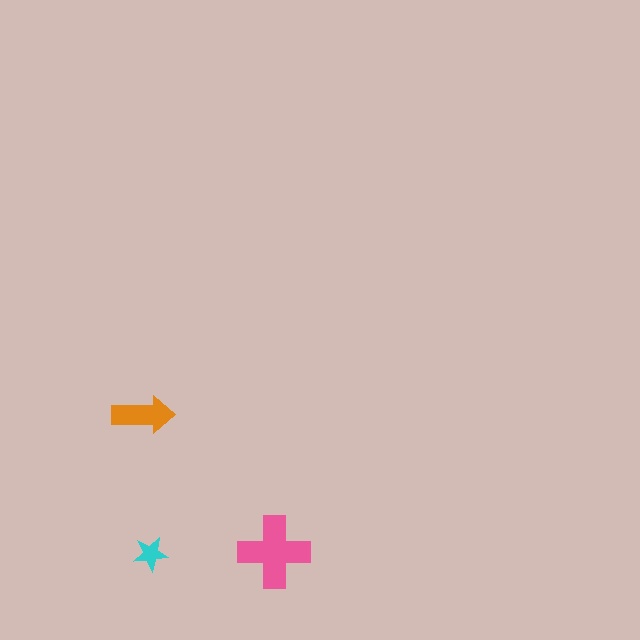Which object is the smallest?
The cyan star.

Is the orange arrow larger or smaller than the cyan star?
Larger.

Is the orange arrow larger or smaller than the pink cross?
Smaller.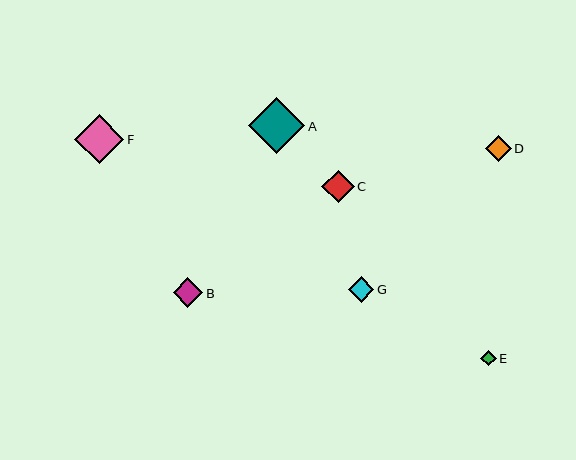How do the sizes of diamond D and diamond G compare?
Diamond D and diamond G are approximately the same size.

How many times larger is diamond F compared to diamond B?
Diamond F is approximately 1.6 times the size of diamond B.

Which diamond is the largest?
Diamond A is the largest with a size of approximately 56 pixels.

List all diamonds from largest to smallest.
From largest to smallest: A, F, C, B, D, G, E.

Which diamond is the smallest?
Diamond E is the smallest with a size of approximately 15 pixels.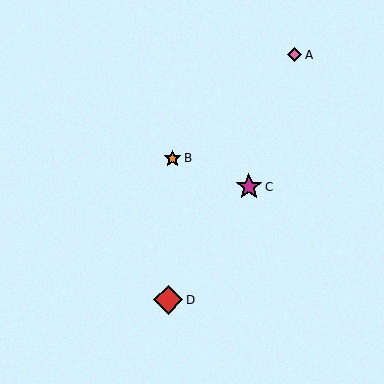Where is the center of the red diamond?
The center of the red diamond is at (168, 300).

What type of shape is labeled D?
Shape D is a red diamond.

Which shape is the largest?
The red diamond (labeled D) is the largest.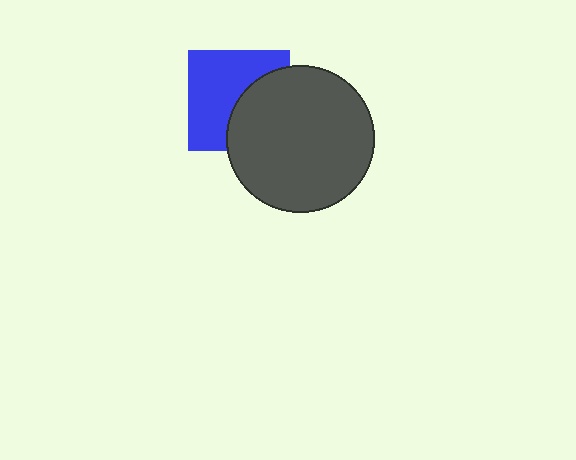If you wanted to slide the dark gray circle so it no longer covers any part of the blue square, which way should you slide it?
Slide it right — that is the most direct way to separate the two shapes.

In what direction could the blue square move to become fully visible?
The blue square could move left. That would shift it out from behind the dark gray circle entirely.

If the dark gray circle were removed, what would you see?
You would see the complete blue square.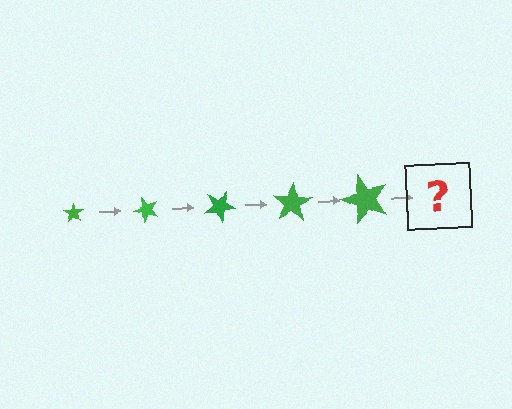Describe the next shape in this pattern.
It should be a star, larger than the previous one and rotated 250 degrees from the start.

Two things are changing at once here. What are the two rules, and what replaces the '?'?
The two rules are that the star grows larger each step and it rotates 50 degrees each step. The '?' should be a star, larger than the previous one and rotated 250 degrees from the start.